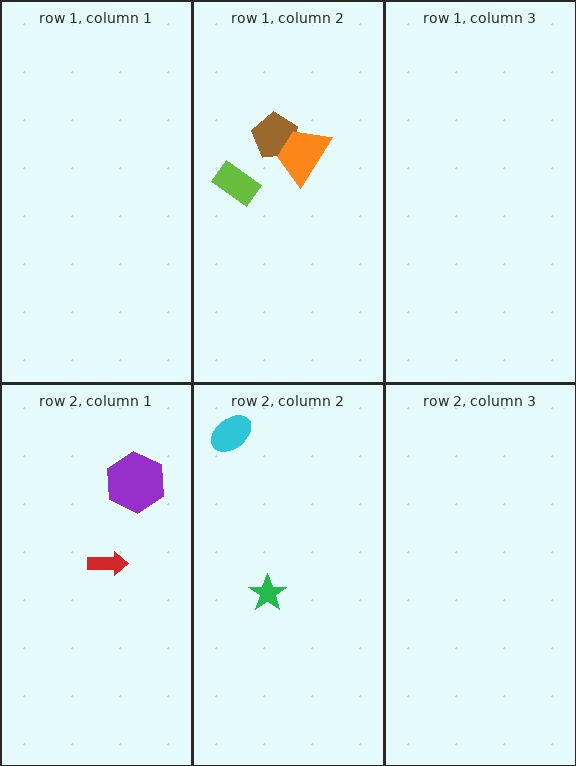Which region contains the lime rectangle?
The row 1, column 2 region.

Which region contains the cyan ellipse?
The row 2, column 2 region.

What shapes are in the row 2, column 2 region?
The cyan ellipse, the green star.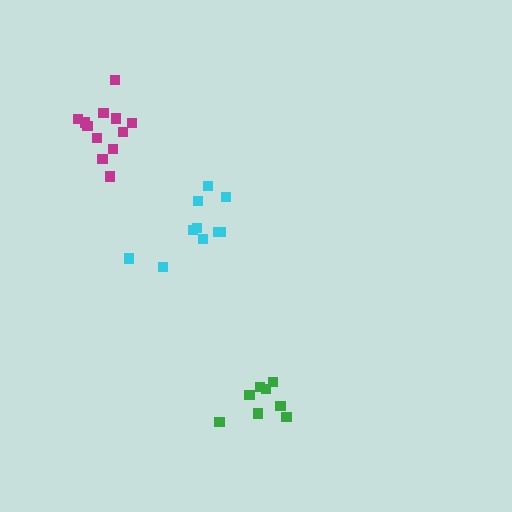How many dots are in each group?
Group 1: 10 dots, Group 2: 8 dots, Group 3: 12 dots (30 total).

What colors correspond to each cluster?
The clusters are colored: cyan, green, magenta.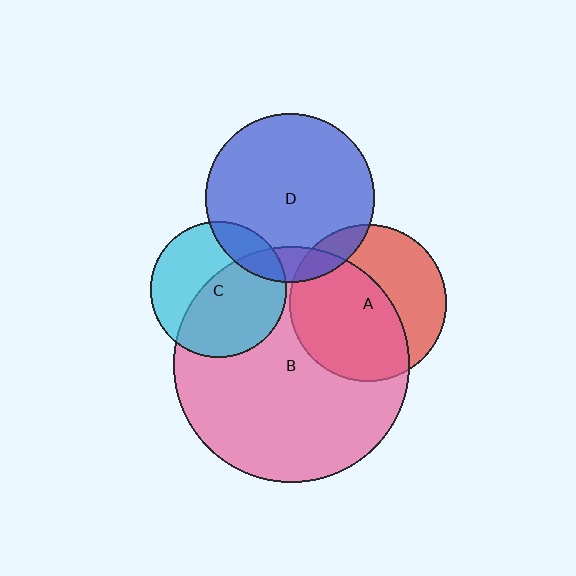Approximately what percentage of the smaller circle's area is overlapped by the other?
Approximately 60%.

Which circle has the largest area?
Circle B (pink).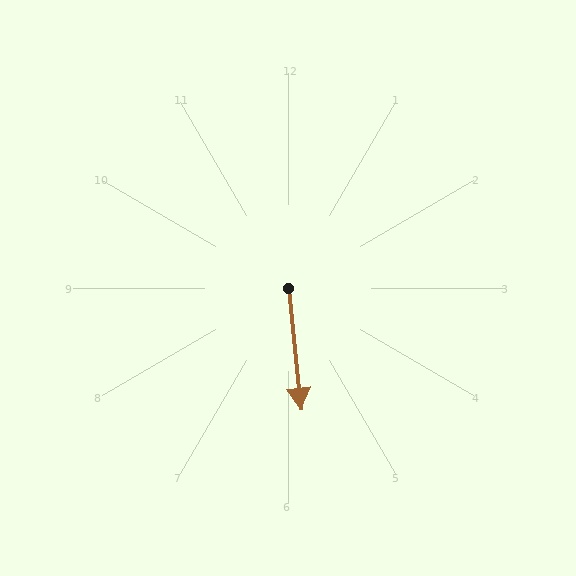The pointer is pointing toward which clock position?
Roughly 6 o'clock.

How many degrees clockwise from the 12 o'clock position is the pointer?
Approximately 174 degrees.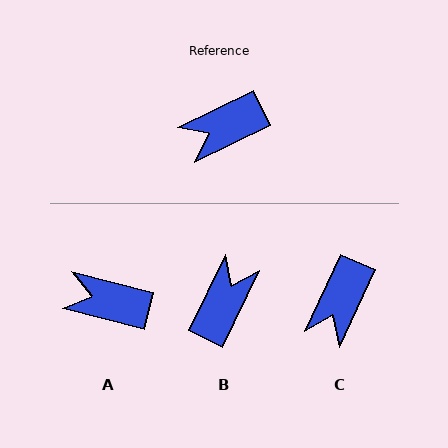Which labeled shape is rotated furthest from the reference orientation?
B, about 142 degrees away.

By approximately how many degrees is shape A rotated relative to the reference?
Approximately 40 degrees clockwise.